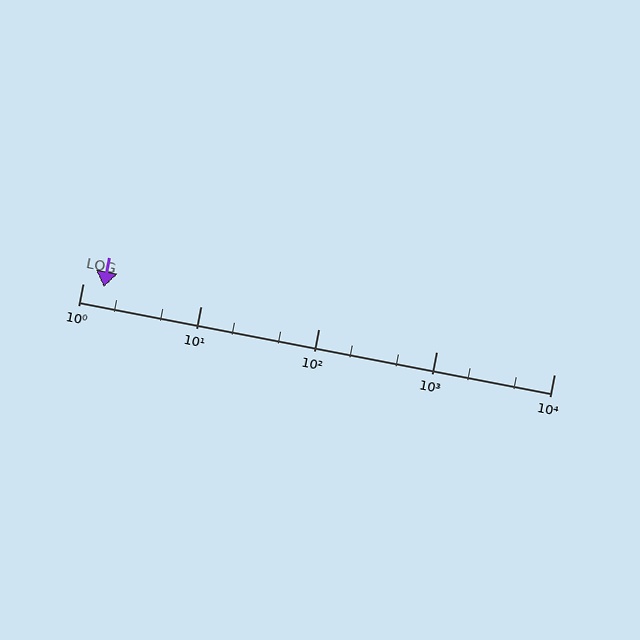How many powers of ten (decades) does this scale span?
The scale spans 4 decades, from 1 to 10000.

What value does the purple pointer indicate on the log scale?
The pointer indicates approximately 1.5.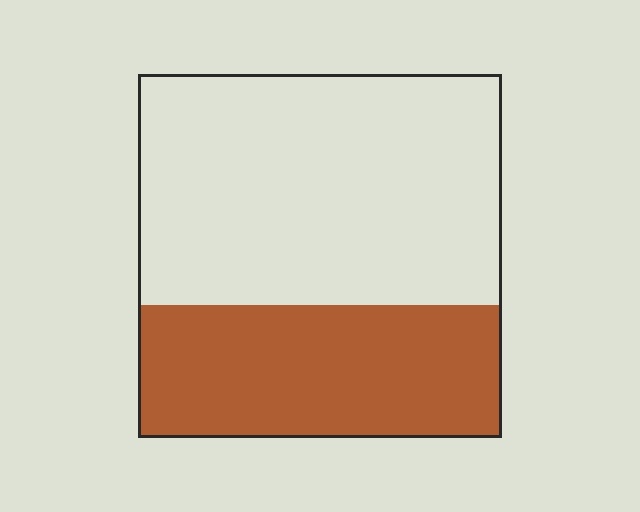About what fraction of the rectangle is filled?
About three eighths (3/8).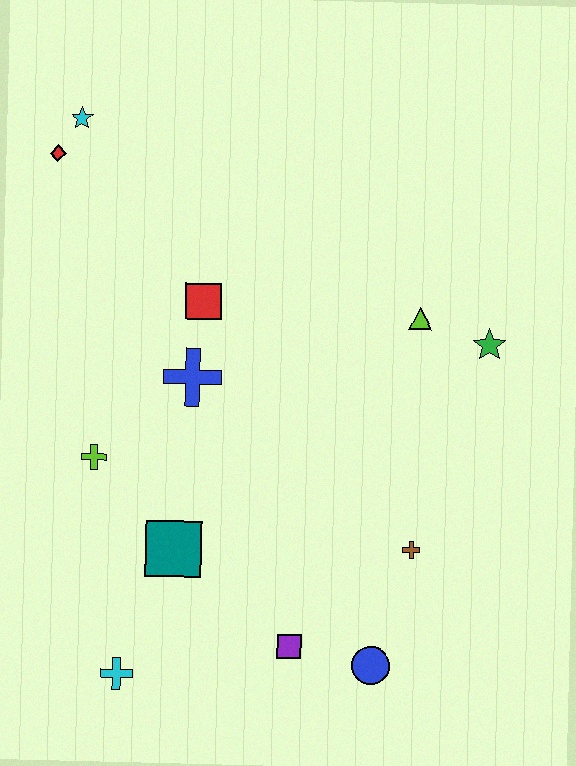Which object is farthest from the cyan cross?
The cyan star is farthest from the cyan cross.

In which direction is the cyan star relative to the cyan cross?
The cyan star is above the cyan cross.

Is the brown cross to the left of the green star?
Yes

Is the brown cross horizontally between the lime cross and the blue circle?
No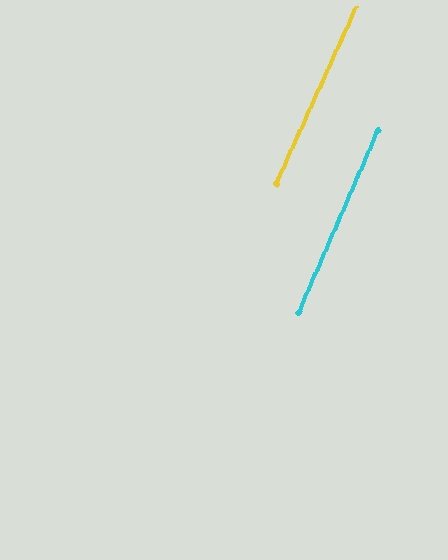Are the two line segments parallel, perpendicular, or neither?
Parallel — their directions differ by only 0.9°.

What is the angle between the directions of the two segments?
Approximately 1 degree.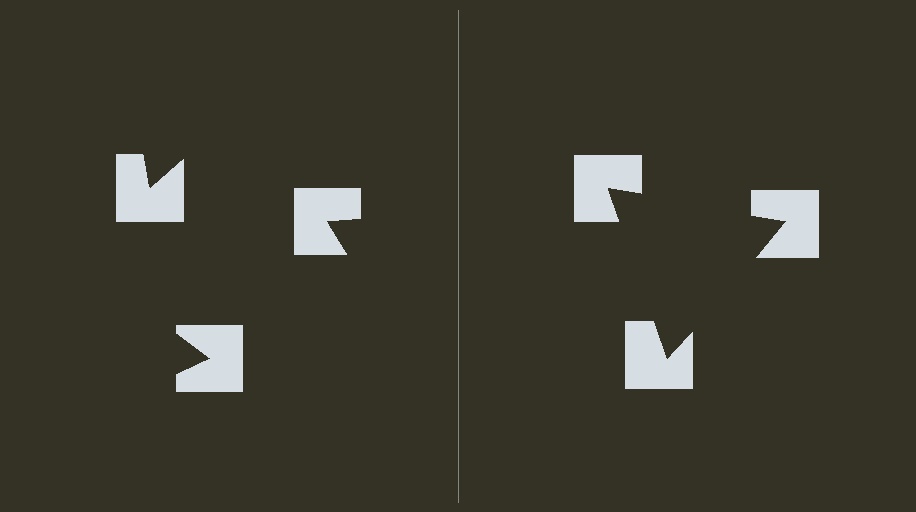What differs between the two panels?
The notched squares are positioned identically on both sides; only the wedge orientations differ. On the right they align to a triangle; on the left they are misaligned.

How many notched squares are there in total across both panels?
6 — 3 on each side.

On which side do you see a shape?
An illusory triangle appears on the right side. On the left side the wedge cuts are rotated, so no coherent shape forms.